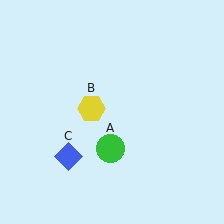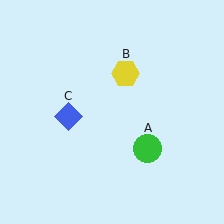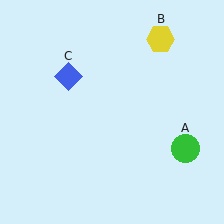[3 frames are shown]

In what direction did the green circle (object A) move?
The green circle (object A) moved right.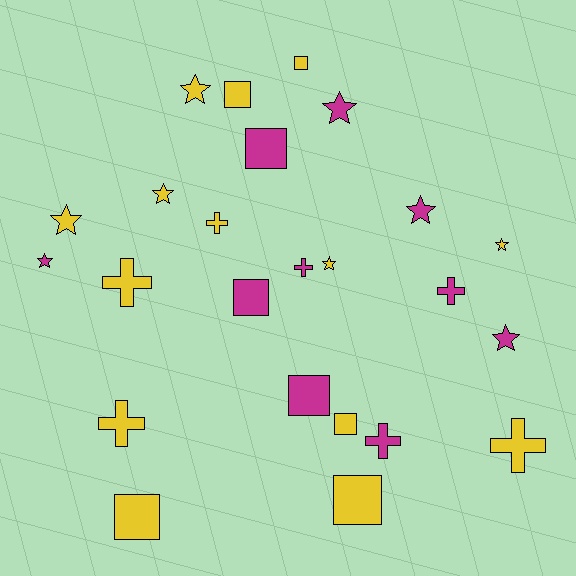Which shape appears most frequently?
Star, with 9 objects.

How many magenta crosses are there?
There are 3 magenta crosses.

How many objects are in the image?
There are 24 objects.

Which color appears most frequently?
Yellow, with 14 objects.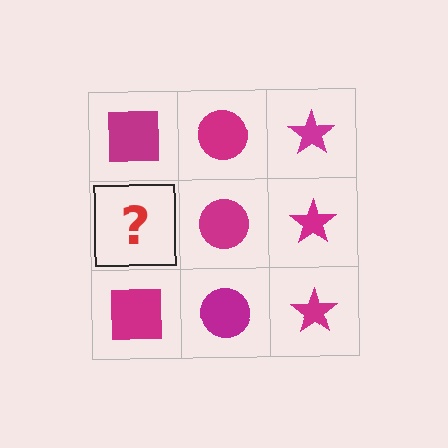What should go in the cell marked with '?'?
The missing cell should contain a magenta square.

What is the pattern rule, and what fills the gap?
The rule is that each column has a consistent shape. The gap should be filled with a magenta square.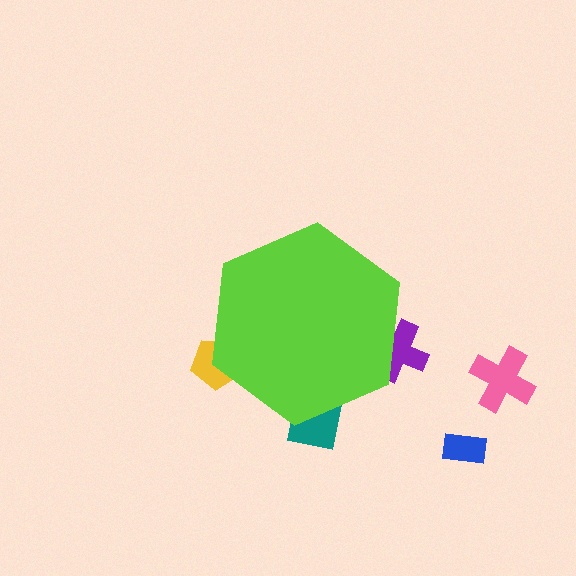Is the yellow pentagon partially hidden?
Yes, the yellow pentagon is partially hidden behind the lime hexagon.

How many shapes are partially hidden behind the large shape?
3 shapes are partially hidden.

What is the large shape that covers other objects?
A lime hexagon.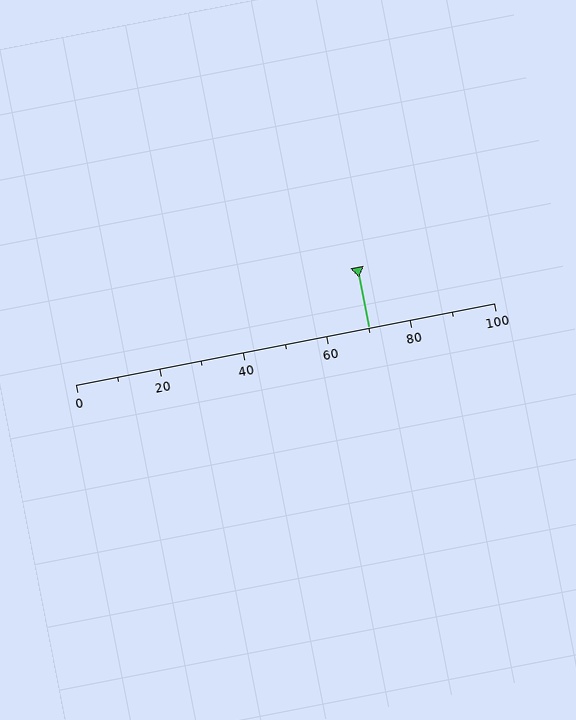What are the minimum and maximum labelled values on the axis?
The axis runs from 0 to 100.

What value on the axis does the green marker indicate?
The marker indicates approximately 70.